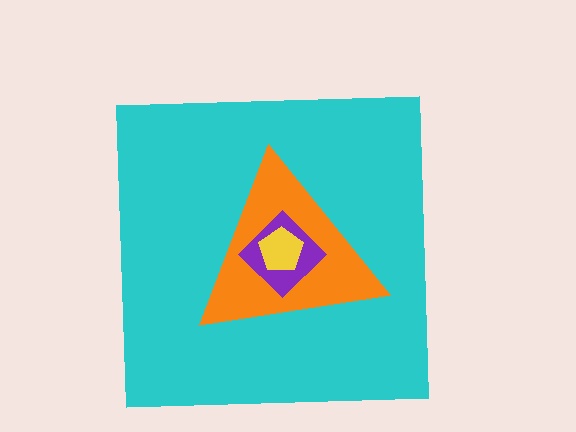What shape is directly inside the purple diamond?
The yellow pentagon.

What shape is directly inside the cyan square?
The orange triangle.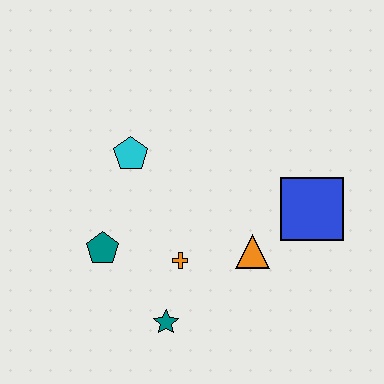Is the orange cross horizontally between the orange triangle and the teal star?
Yes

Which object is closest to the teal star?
The orange cross is closest to the teal star.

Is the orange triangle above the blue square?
No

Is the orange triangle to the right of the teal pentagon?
Yes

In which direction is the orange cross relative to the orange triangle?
The orange cross is to the left of the orange triangle.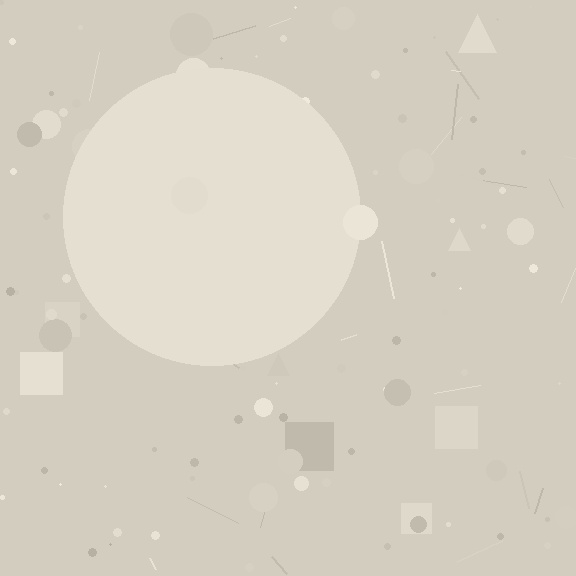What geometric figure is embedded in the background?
A circle is embedded in the background.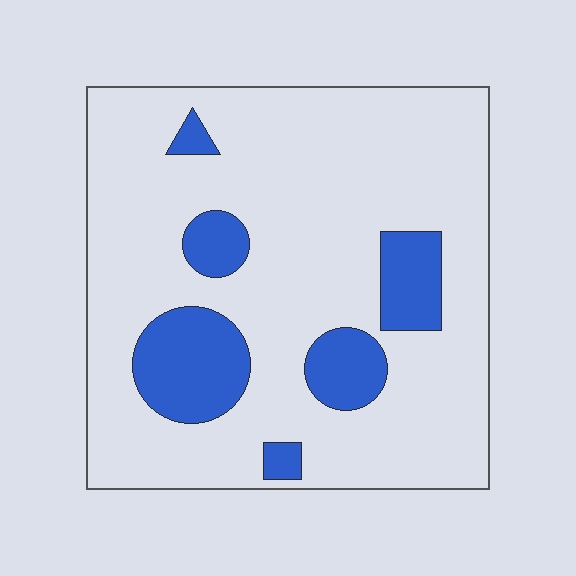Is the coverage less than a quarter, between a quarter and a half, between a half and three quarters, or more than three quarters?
Less than a quarter.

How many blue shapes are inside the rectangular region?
6.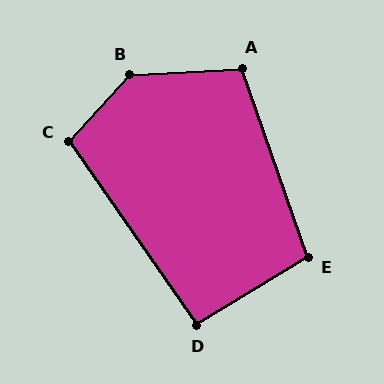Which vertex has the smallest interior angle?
D, at approximately 94 degrees.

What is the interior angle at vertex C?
Approximately 103 degrees (obtuse).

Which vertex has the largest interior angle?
B, at approximately 135 degrees.